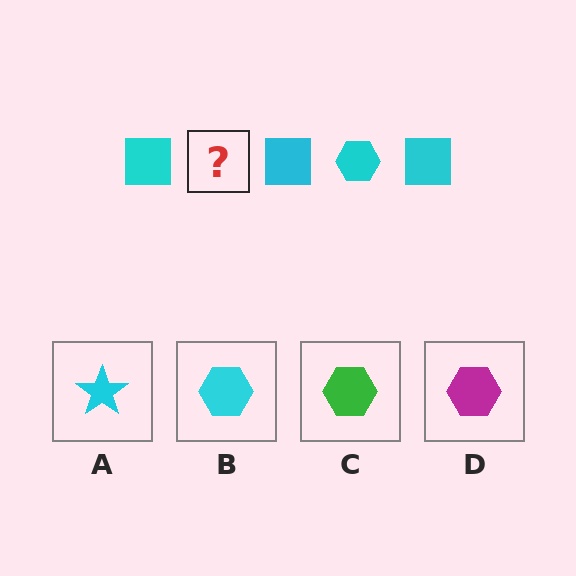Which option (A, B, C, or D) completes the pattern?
B.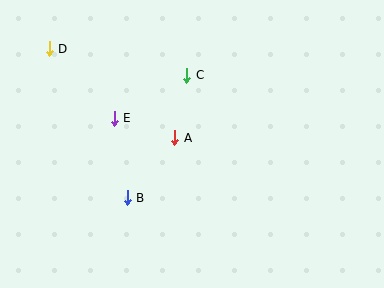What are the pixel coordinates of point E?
Point E is at (114, 118).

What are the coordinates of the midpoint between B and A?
The midpoint between B and A is at (151, 168).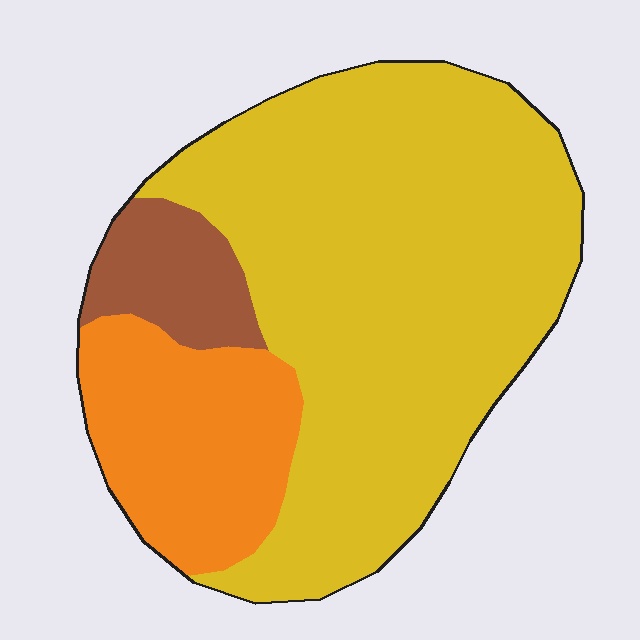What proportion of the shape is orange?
Orange takes up about one fifth (1/5) of the shape.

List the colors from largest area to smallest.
From largest to smallest: yellow, orange, brown.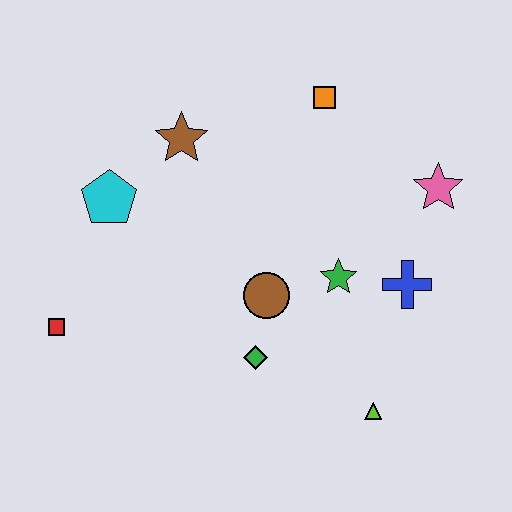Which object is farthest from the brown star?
The lime triangle is farthest from the brown star.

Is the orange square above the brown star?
Yes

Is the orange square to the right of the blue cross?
No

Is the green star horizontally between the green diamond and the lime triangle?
Yes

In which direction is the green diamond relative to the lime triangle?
The green diamond is to the left of the lime triangle.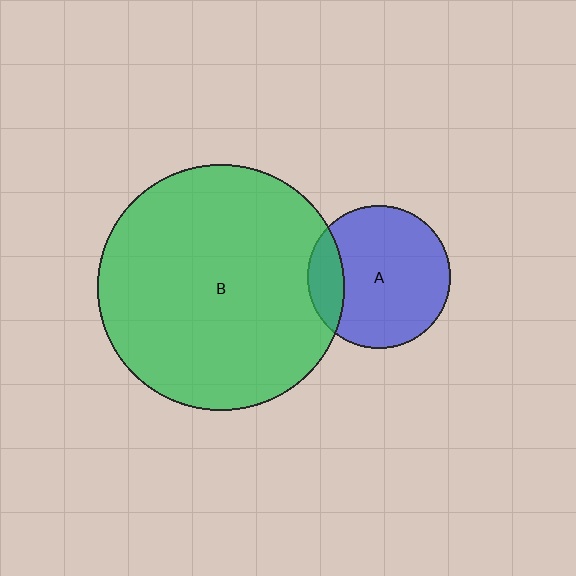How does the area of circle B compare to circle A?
Approximately 3.0 times.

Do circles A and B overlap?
Yes.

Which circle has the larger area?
Circle B (green).